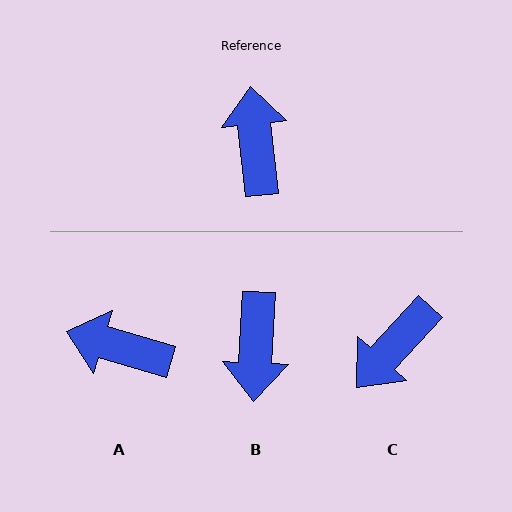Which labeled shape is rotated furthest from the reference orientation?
B, about 171 degrees away.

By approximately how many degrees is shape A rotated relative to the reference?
Approximately 68 degrees counter-clockwise.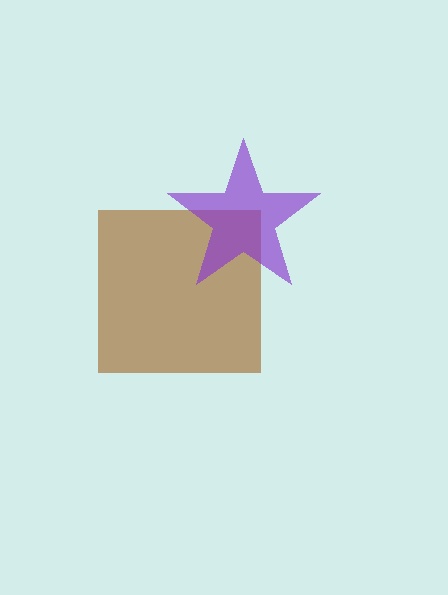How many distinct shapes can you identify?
There are 2 distinct shapes: a brown square, a purple star.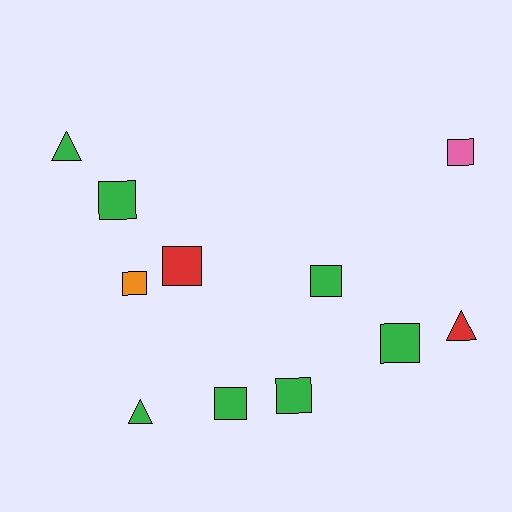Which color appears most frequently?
Green, with 7 objects.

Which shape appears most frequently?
Square, with 8 objects.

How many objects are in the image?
There are 11 objects.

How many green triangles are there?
There are 2 green triangles.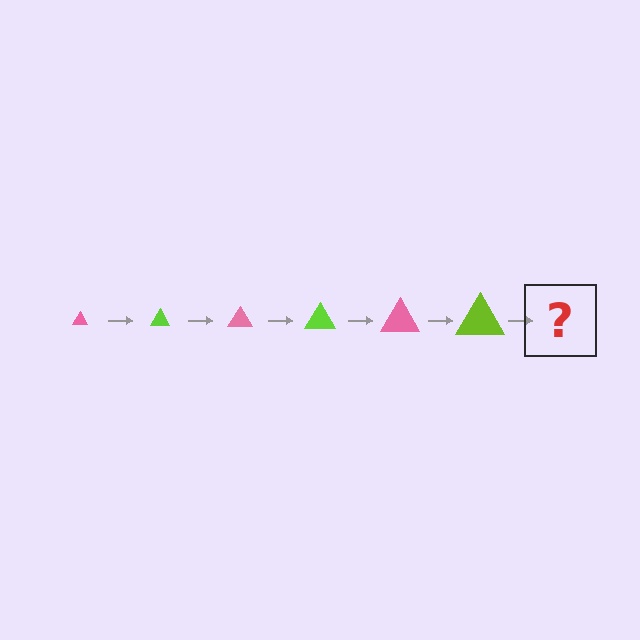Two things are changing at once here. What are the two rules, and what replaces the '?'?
The two rules are that the triangle grows larger each step and the color cycles through pink and lime. The '?' should be a pink triangle, larger than the previous one.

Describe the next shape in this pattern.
It should be a pink triangle, larger than the previous one.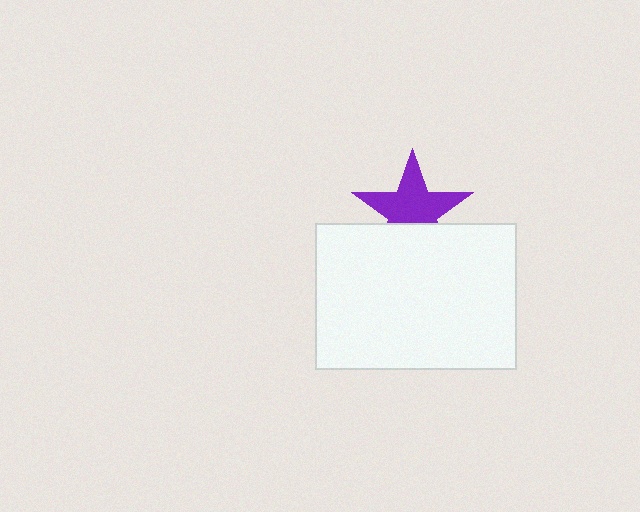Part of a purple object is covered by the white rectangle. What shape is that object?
It is a star.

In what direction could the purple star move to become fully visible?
The purple star could move up. That would shift it out from behind the white rectangle entirely.